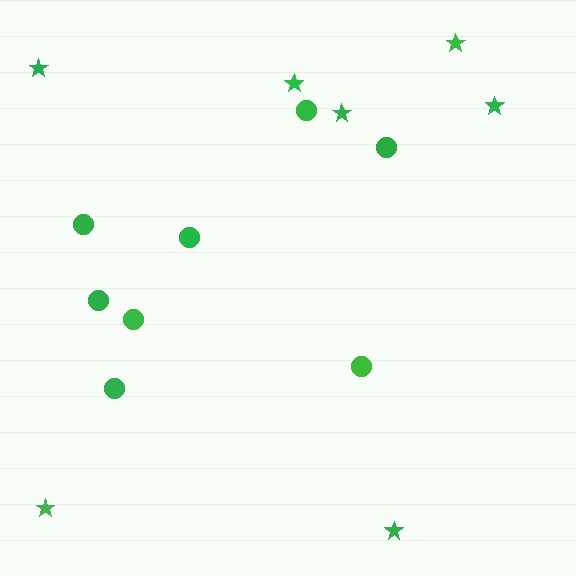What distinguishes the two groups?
There are 2 groups: one group of circles (8) and one group of stars (7).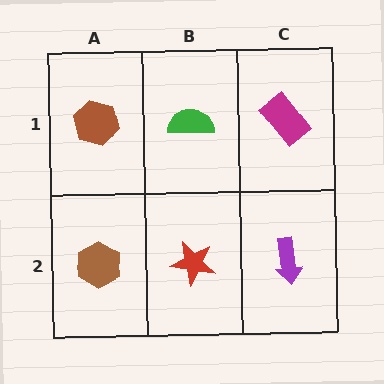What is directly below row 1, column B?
A red star.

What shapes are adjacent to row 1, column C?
A purple arrow (row 2, column C), a green semicircle (row 1, column B).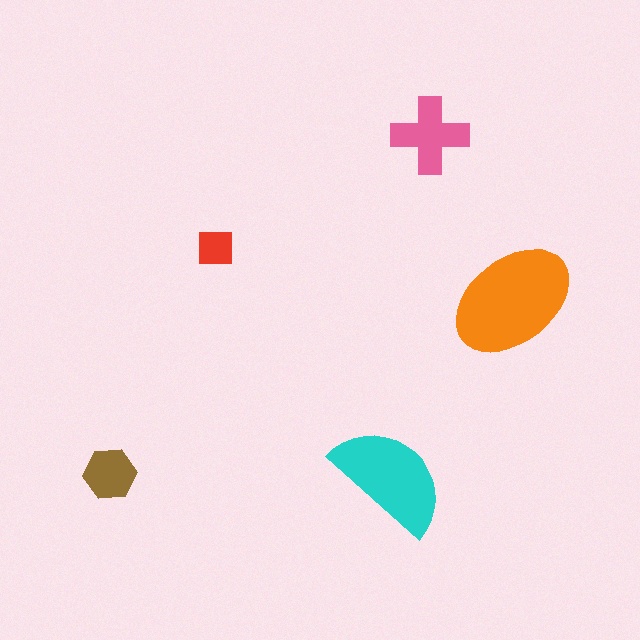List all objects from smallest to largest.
The red square, the brown hexagon, the pink cross, the cyan semicircle, the orange ellipse.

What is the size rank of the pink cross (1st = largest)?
3rd.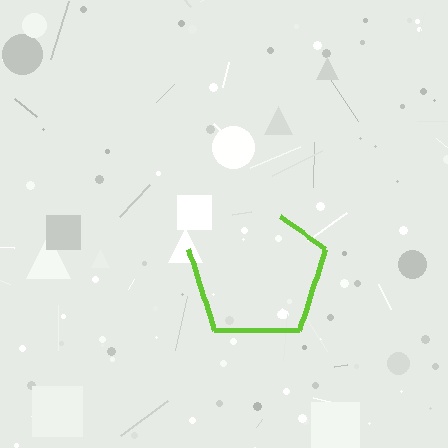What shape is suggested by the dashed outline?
The dashed outline suggests a pentagon.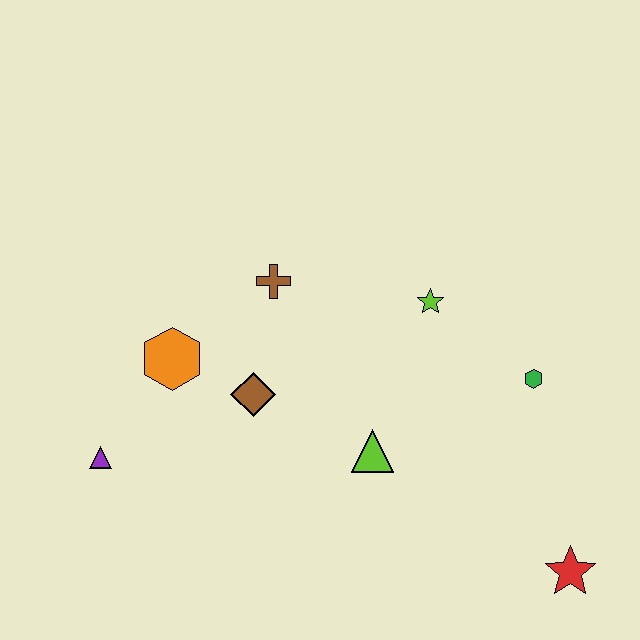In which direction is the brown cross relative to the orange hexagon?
The brown cross is to the right of the orange hexagon.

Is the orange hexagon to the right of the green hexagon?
No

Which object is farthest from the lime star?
The purple triangle is farthest from the lime star.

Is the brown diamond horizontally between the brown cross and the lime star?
No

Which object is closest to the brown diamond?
The orange hexagon is closest to the brown diamond.